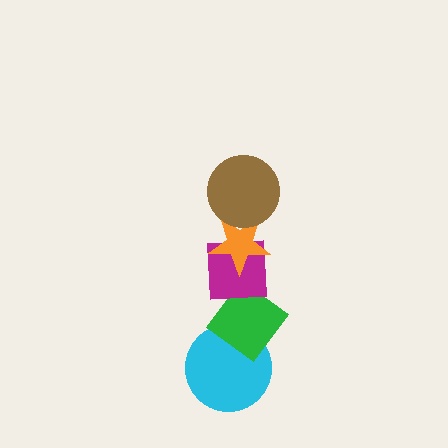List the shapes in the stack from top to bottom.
From top to bottom: the brown circle, the orange star, the magenta square, the green diamond, the cyan circle.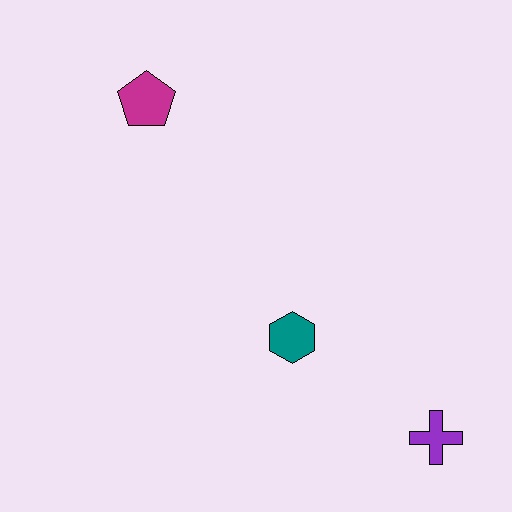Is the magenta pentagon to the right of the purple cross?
No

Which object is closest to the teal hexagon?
The purple cross is closest to the teal hexagon.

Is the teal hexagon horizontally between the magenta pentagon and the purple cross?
Yes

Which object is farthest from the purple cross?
The magenta pentagon is farthest from the purple cross.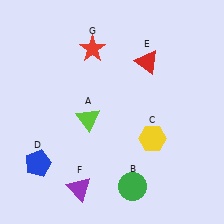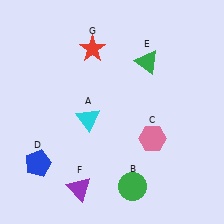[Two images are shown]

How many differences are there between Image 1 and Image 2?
There are 3 differences between the two images.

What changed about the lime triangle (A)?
In Image 1, A is lime. In Image 2, it changed to cyan.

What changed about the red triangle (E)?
In Image 1, E is red. In Image 2, it changed to green.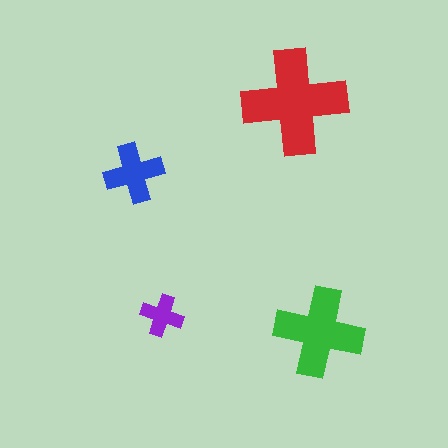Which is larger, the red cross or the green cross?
The red one.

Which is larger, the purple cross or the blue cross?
The blue one.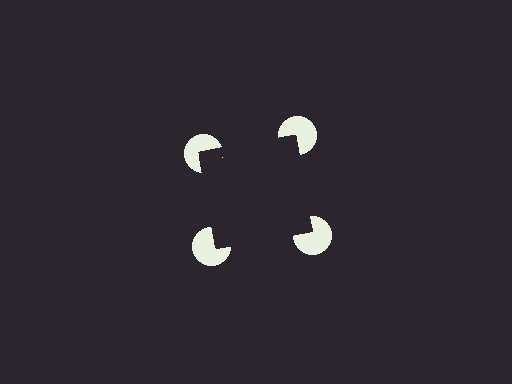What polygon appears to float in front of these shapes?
An illusory square — its edges are inferred from the aligned wedge cuts in the pac-man discs, not physically drawn.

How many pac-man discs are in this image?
There are 4 — one at each vertex of the illusory square.